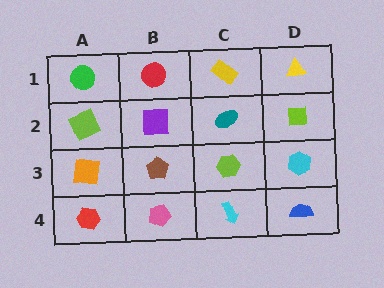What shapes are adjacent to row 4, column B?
A brown pentagon (row 3, column B), a red hexagon (row 4, column A), a cyan arrow (row 4, column C).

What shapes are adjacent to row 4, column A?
An orange square (row 3, column A), a pink pentagon (row 4, column B).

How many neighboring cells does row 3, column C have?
4.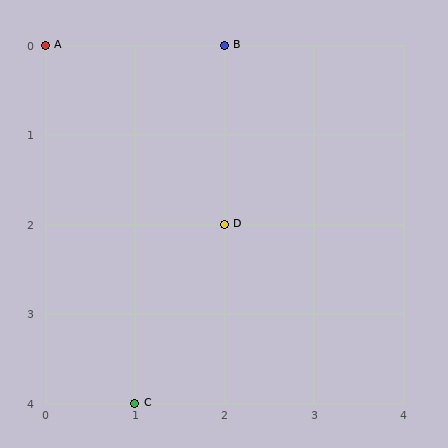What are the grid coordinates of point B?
Point B is at grid coordinates (2, 0).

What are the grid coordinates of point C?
Point C is at grid coordinates (1, 4).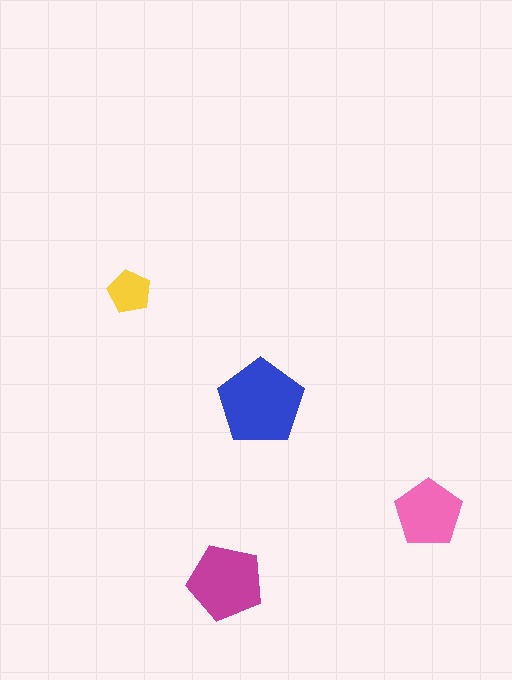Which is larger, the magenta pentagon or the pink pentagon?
The magenta one.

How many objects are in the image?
There are 4 objects in the image.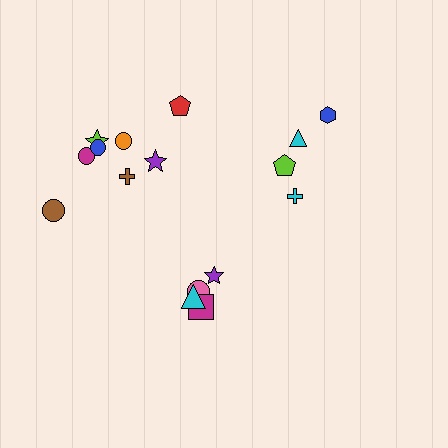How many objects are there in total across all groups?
There are 16 objects.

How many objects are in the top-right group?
There are 4 objects.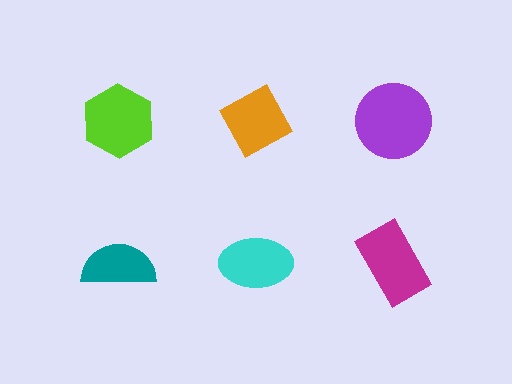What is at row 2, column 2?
A cyan ellipse.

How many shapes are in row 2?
3 shapes.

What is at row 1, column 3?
A purple circle.